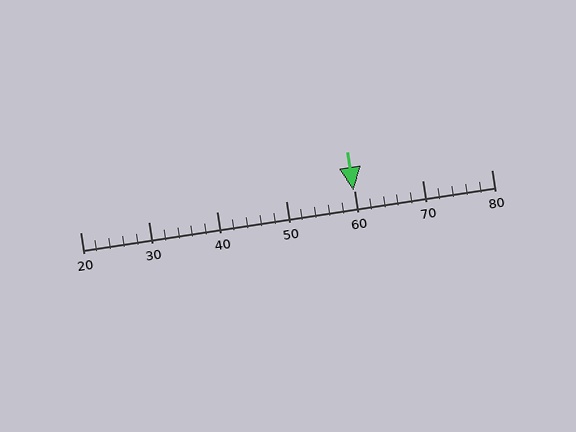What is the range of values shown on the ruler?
The ruler shows values from 20 to 80.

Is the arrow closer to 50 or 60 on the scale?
The arrow is closer to 60.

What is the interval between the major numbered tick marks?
The major tick marks are spaced 10 units apart.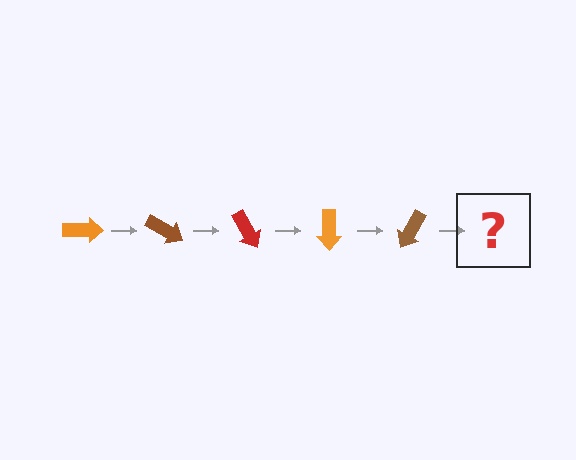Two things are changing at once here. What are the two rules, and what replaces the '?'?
The two rules are that it rotates 30 degrees each step and the color cycles through orange, brown, and red. The '?' should be a red arrow, rotated 150 degrees from the start.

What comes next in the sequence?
The next element should be a red arrow, rotated 150 degrees from the start.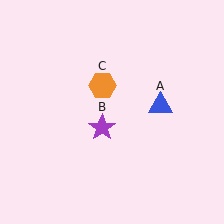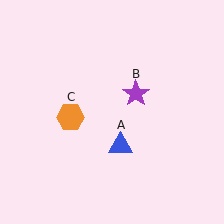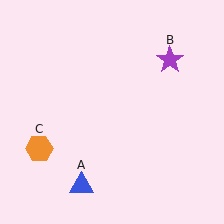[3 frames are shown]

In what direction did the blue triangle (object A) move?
The blue triangle (object A) moved down and to the left.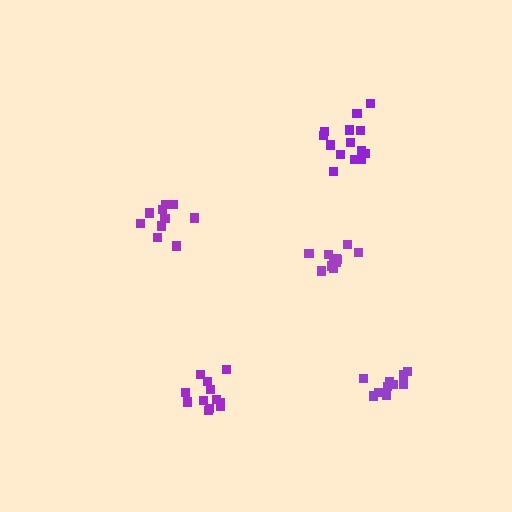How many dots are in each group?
Group 1: 12 dots, Group 2: 11 dots, Group 3: 10 dots, Group 4: 14 dots, Group 5: 10 dots (57 total).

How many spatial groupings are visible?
There are 5 spatial groupings.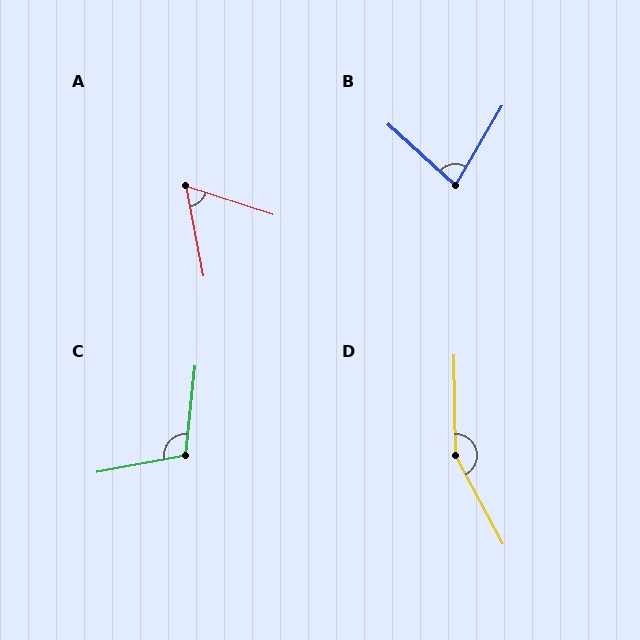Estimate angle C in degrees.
Approximately 107 degrees.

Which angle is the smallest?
A, at approximately 61 degrees.